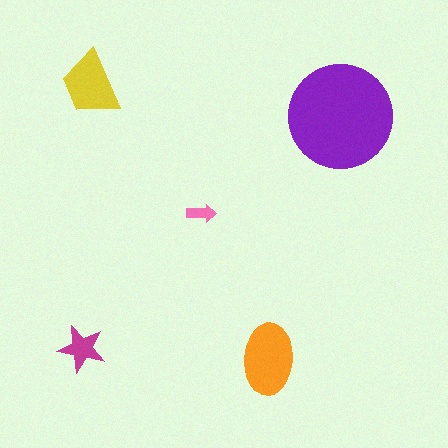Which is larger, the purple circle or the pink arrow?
The purple circle.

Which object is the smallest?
The pink arrow.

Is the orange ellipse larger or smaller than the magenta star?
Larger.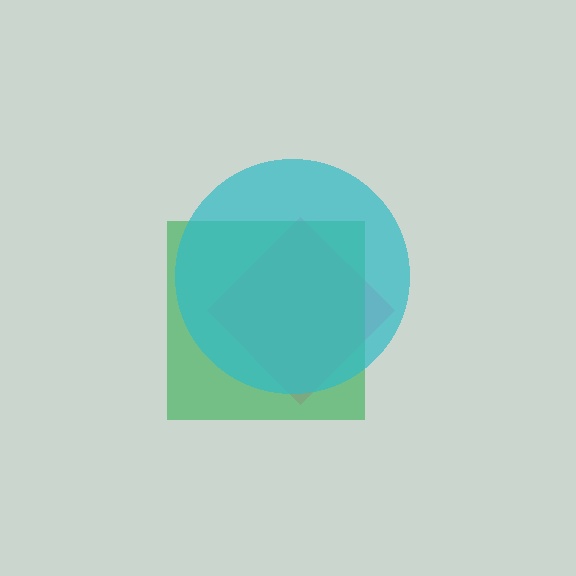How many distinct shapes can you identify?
There are 3 distinct shapes: a pink diamond, a green square, a cyan circle.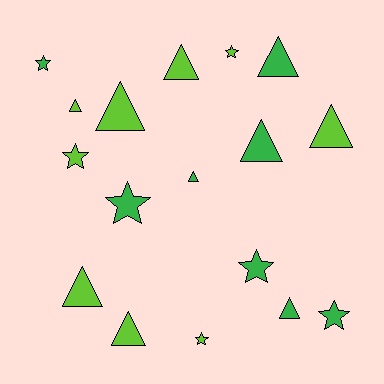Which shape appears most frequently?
Triangle, with 10 objects.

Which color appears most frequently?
Lime, with 9 objects.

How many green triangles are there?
There are 4 green triangles.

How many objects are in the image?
There are 17 objects.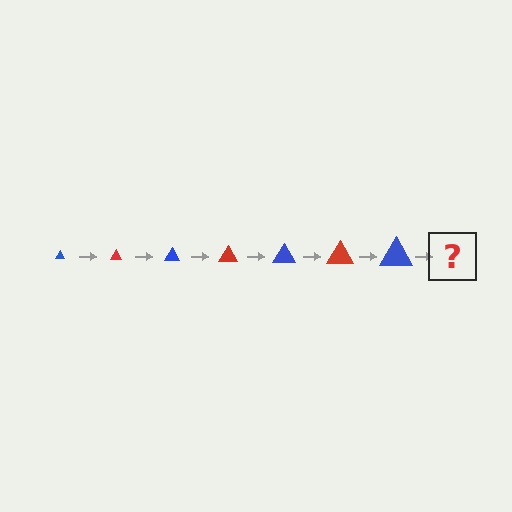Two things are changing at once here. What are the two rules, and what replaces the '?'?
The two rules are that the triangle grows larger each step and the color cycles through blue and red. The '?' should be a red triangle, larger than the previous one.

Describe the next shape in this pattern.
It should be a red triangle, larger than the previous one.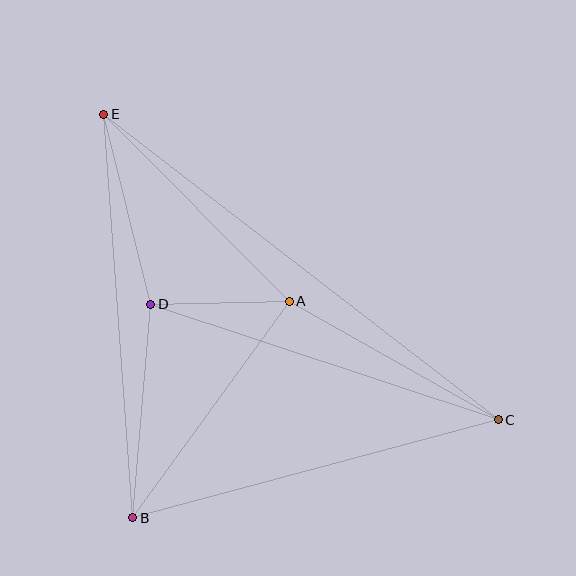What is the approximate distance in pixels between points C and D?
The distance between C and D is approximately 366 pixels.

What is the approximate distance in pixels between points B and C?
The distance between B and C is approximately 378 pixels.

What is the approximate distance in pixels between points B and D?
The distance between B and D is approximately 214 pixels.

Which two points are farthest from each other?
Points C and E are farthest from each other.